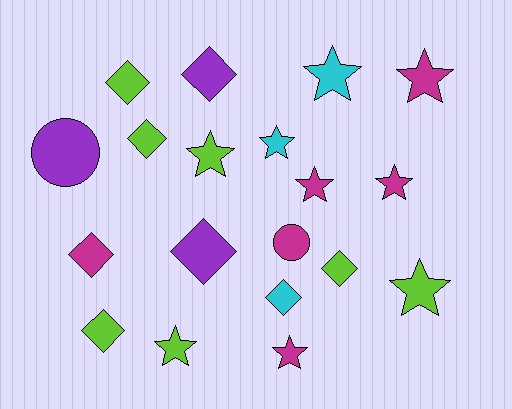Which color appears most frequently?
Lime, with 7 objects.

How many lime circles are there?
There are no lime circles.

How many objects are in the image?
There are 19 objects.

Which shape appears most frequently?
Star, with 9 objects.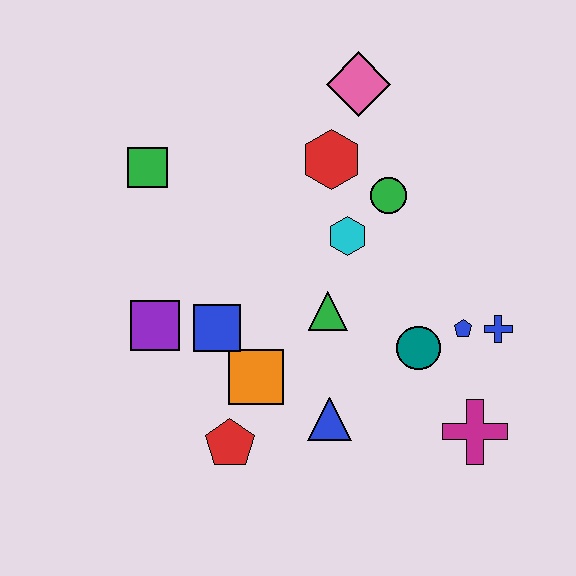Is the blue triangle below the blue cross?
Yes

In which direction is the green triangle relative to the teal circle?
The green triangle is to the left of the teal circle.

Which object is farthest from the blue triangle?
The pink diamond is farthest from the blue triangle.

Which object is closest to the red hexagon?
The green circle is closest to the red hexagon.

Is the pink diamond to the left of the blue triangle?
No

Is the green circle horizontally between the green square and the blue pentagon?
Yes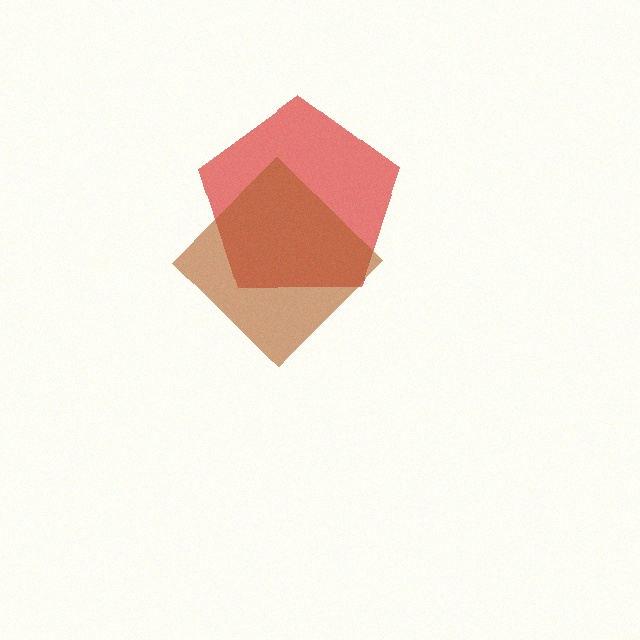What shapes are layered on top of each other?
The layered shapes are: a red pentagon, a brown diamond.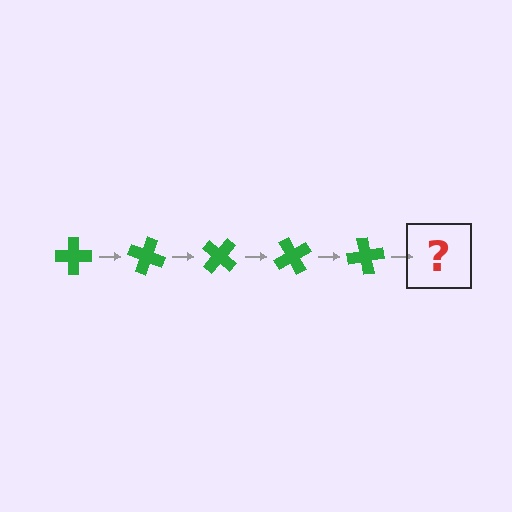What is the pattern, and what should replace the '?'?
The pattern is that the cross rotates 20 degrees each step. The '?' should be a green cross rotated 100 degrees.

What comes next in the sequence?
The next element should be a green cross rotated 100 degrees.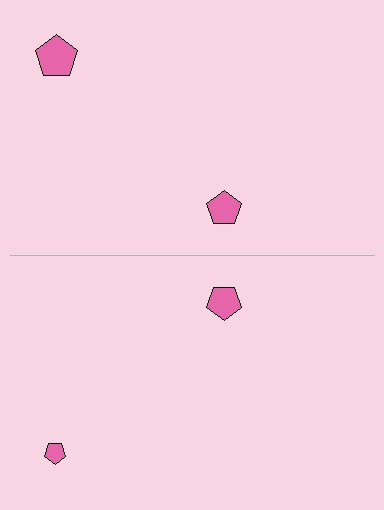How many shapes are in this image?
There are 4 shapes in this image.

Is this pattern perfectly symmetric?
No, the pattern is not perfectly symmetric. The pink pentagon on the bottom side has a different size than its mirror counterpart.